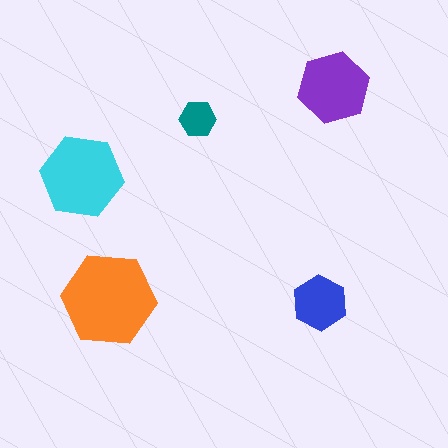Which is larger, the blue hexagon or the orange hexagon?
The orange one.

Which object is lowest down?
The blue hexagon is bottommost.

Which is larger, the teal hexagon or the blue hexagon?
The blue one.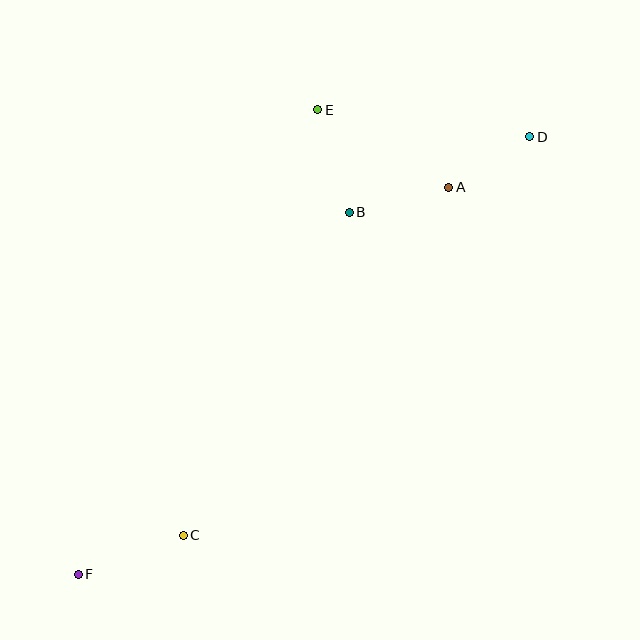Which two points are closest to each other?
Points A and D are closest to each other.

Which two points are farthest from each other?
Points D and F are farthest from each other.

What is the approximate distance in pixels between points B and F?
The distance between B and F is approximately 452 pixels.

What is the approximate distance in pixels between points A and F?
The distance between A and F is approximately 536 pixels.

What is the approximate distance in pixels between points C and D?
The distance between C and D is approximately 528 pixels.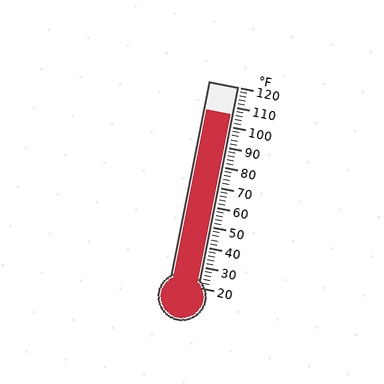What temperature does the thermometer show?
The thermometer shows approximately 106°F.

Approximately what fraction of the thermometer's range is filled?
The thermometer is filled to approximately 85% of its range.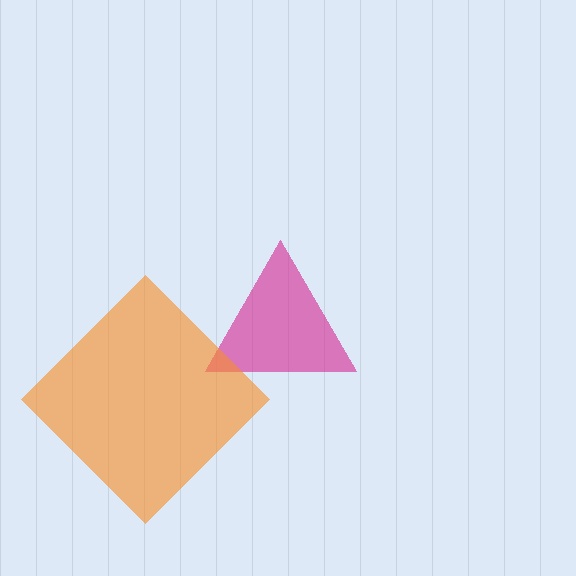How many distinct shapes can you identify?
There are 2 distinct shapes: a magenta triangle, an orange diamond.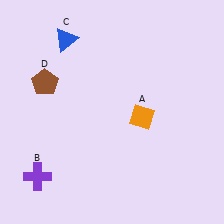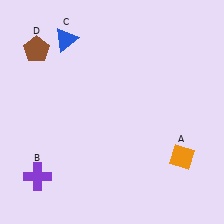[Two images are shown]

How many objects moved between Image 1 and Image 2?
2 objects moved between the two images.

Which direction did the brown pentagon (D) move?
The brown pentagon (D) moved up.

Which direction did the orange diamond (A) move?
The orange diamond (A) moved down.